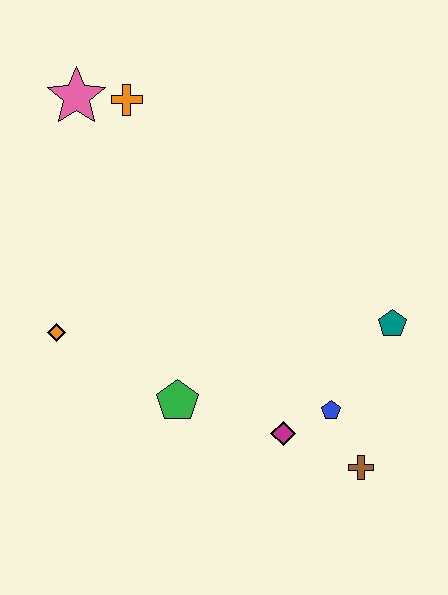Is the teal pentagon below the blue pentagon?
No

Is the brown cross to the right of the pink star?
Yes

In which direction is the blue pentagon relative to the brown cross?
The blue pentagon is above the brown cross.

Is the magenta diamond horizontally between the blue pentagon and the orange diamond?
Yes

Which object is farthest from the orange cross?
The brown cross is farthest from the orange cross.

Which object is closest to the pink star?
The orange cross is closest to the pink star.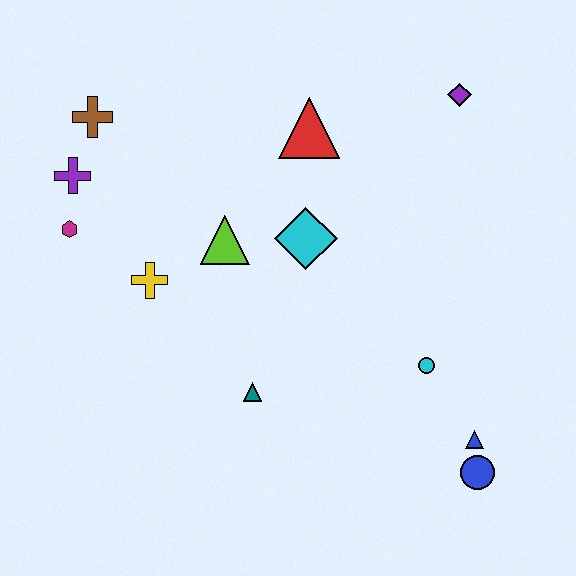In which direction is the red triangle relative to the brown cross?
The red triangle is to the right of the brown cross.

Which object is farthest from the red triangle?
The blue circle is farthest from the red triangle.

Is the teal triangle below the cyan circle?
Yes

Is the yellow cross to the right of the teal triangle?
No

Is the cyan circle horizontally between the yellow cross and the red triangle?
No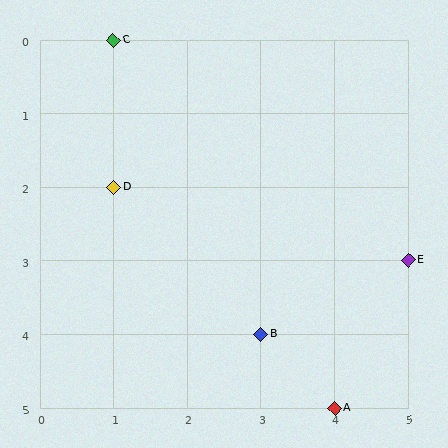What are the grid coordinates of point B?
Point B is at grid coordinates (3, 4).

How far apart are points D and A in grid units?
Points D and A are 3 columns and 3 rows apart (about 4.2 grid units diagonally).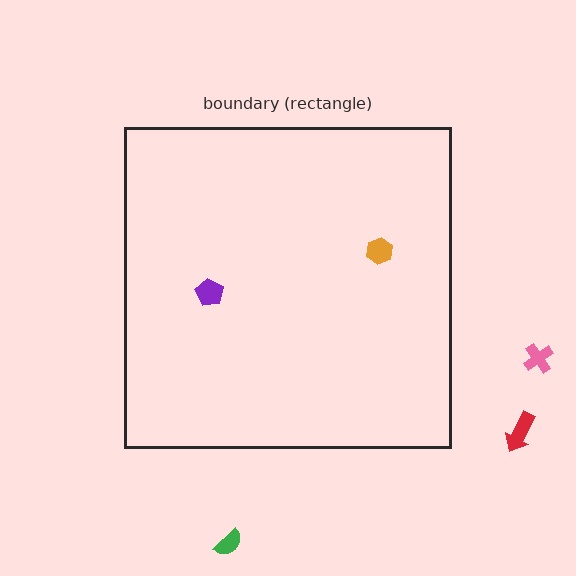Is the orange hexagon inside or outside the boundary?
Inside.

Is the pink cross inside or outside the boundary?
Outside.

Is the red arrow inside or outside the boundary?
Outside.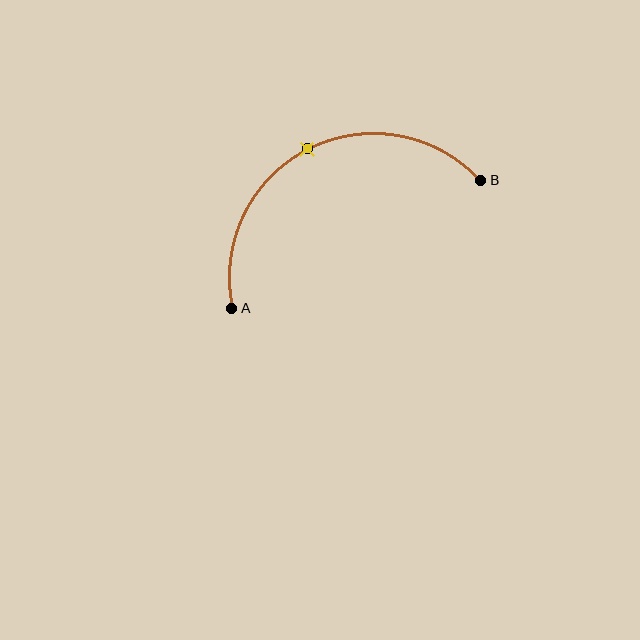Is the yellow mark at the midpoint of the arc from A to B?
Yes. The yellow mark lies on the arc at equal arc-length from both A and B — it is the arc midpoint.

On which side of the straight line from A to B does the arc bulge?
The arc bulges above the straight line connecting A and B.